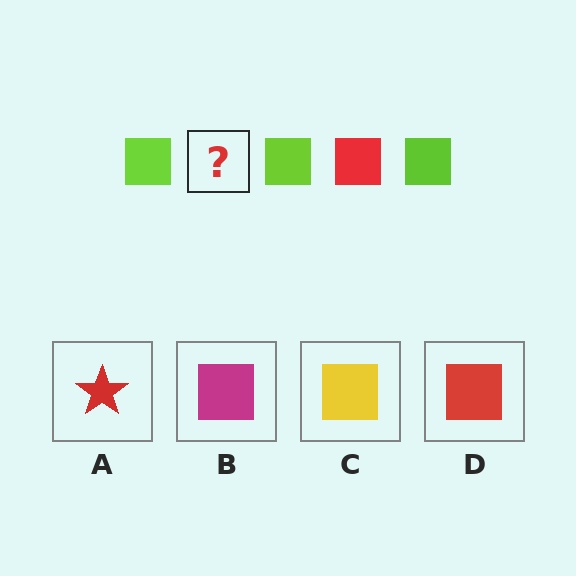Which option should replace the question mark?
Option D.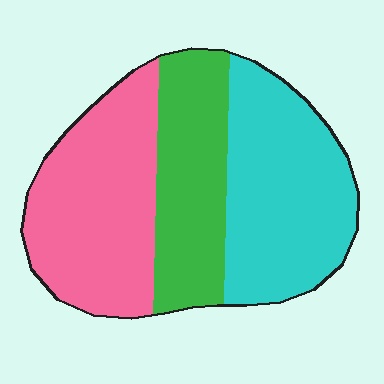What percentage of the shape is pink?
Pink covers around 35% of the shape.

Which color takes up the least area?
Green, at roughly 25%.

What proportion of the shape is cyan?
Cyan takes up about three eighths (3/8) of the shape.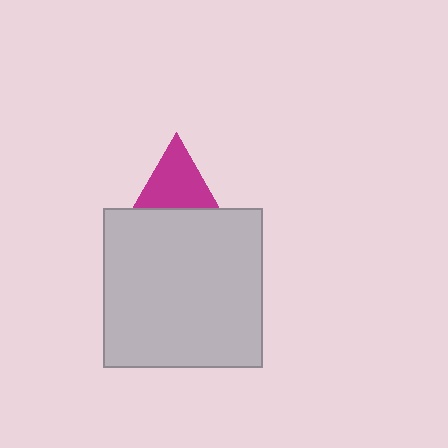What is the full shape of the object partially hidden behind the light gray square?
The partially hidden object is a magenta triangle.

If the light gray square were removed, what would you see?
You would see the complete magenta triangle.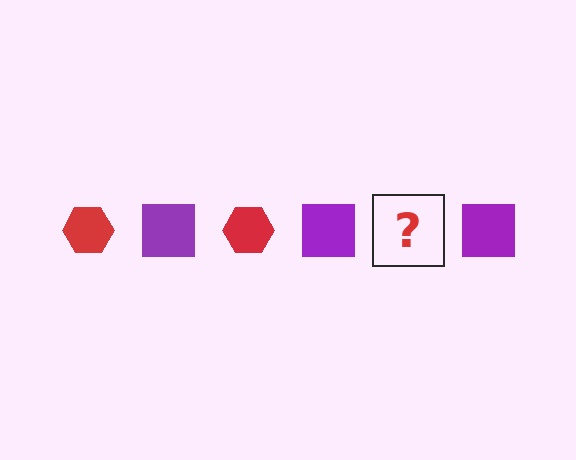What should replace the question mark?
The question mark should be replaced with a red hexagon.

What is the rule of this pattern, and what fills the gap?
The rule is that the pattern alternates between red hexagon and purple square. The gap should be filled with a red hexagon.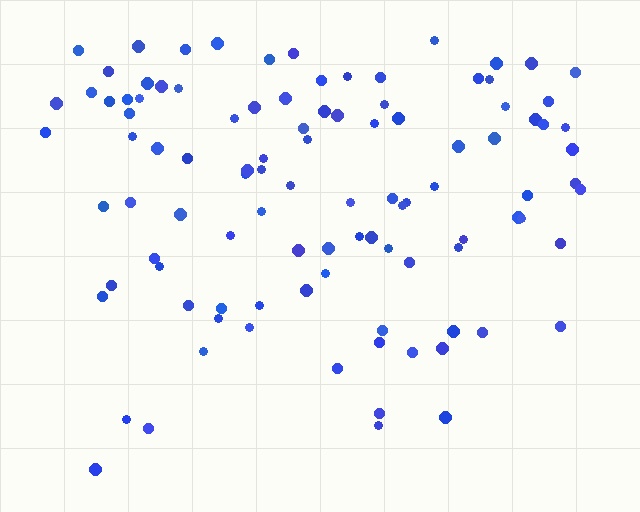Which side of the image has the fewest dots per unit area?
The bottom.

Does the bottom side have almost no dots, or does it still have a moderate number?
Still a moderate number, just noticeably fewer than the top.